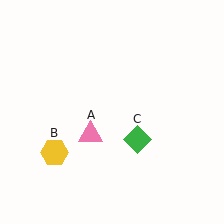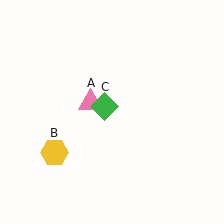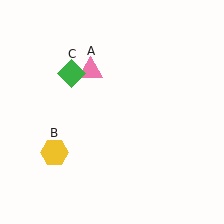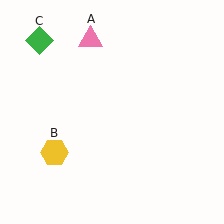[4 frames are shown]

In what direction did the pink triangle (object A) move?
The pink triangle (object A) moved up.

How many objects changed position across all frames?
2 objects changed position: pink triangle (object A), green diamond (object C).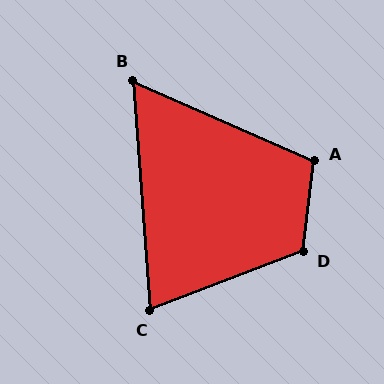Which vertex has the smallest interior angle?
B, at approximately 62 degrees.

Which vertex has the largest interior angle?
D, at approximately 118 degrees.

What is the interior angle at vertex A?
Approximately 107 degrees (obtuse).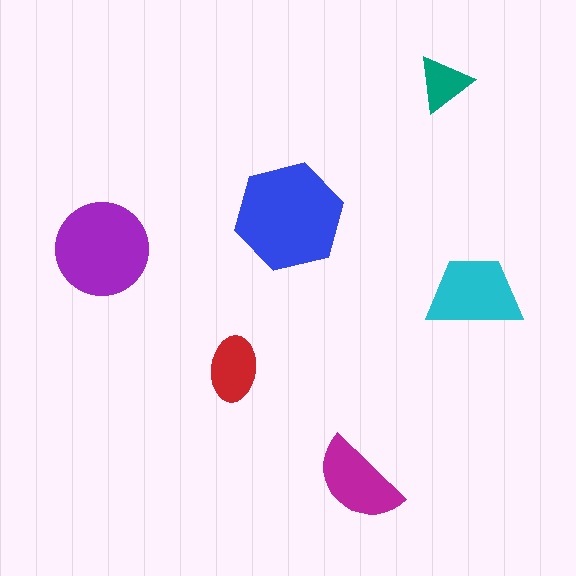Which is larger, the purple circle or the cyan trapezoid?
The purple circle.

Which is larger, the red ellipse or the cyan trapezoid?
The cyan trapezoid.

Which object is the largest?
The blue hexagon.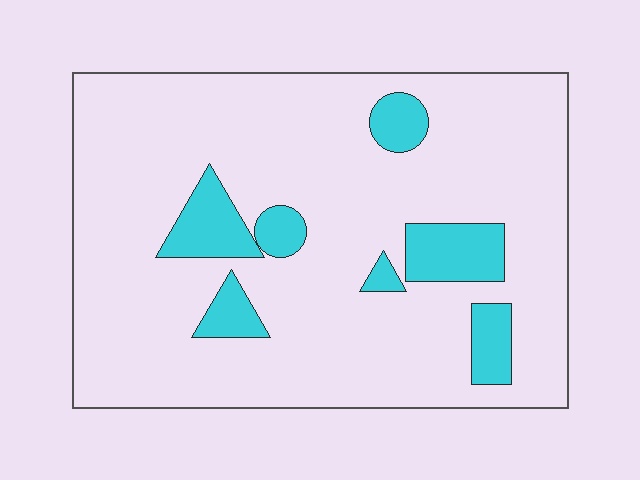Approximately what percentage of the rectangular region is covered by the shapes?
Approximately 15%.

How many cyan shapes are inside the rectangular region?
7.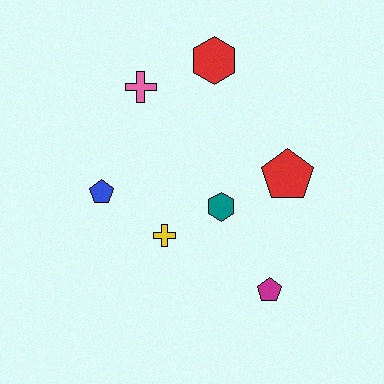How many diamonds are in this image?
There are no diamonds.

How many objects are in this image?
There are 7 objects.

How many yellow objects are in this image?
There is 1 yellow object.